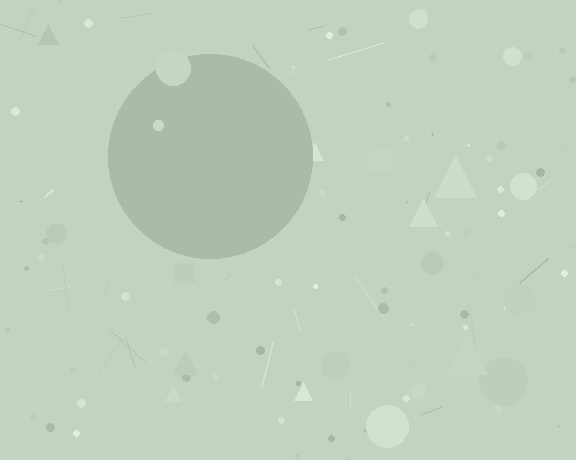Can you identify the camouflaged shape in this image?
The camouflaged shape is a circle.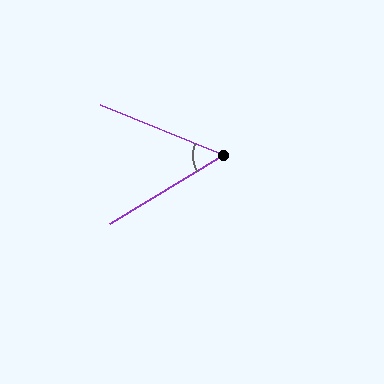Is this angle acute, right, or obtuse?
It is acute.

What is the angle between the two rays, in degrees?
Approximately 53 degrees.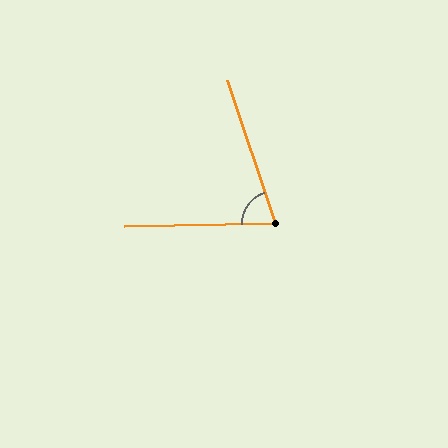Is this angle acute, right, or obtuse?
It is acute.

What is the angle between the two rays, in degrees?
Approximately 72 degrees.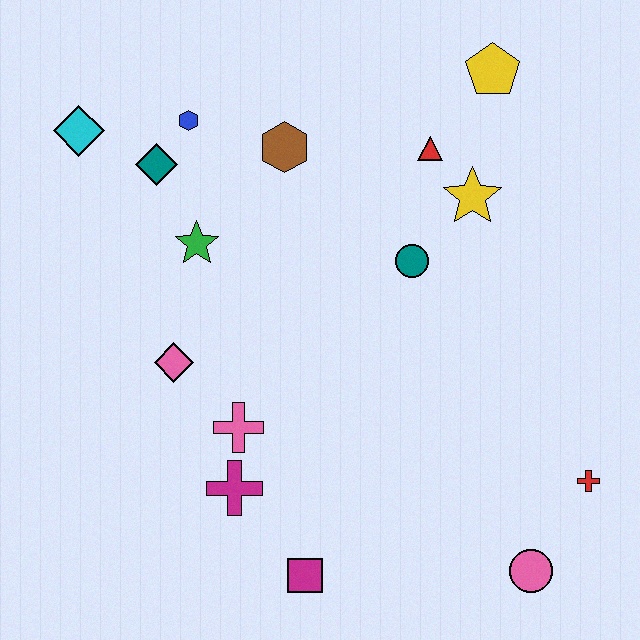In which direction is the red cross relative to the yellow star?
The red cross is below the yellow star.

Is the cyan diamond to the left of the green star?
Yes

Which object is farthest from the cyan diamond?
The pink circle is farthest from the cyan diamond.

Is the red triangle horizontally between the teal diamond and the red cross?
Yes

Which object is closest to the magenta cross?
The pink cross is closest to the magenta cross.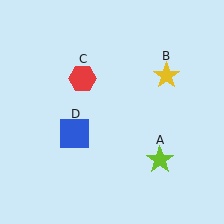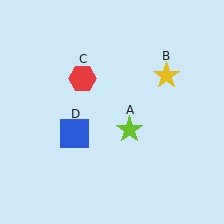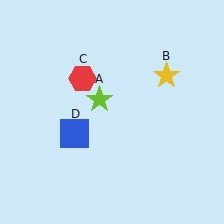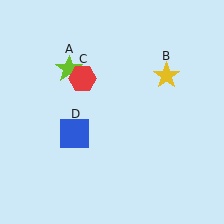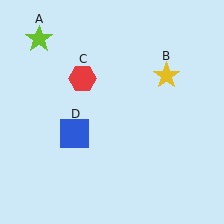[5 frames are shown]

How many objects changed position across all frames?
1 object changed position: lime star (object A).